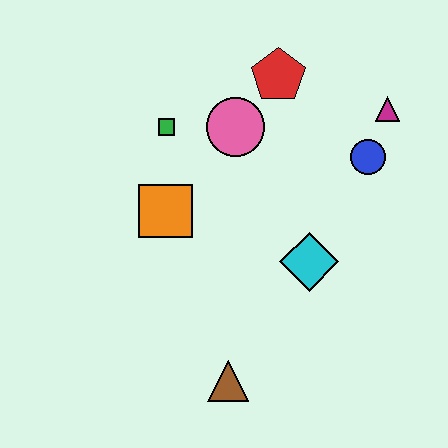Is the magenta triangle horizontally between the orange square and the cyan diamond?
No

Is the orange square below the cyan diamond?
No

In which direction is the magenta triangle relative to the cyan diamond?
The magenta triangle is above the cyan diamond.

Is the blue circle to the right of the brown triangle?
Yes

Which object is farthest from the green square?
The brown triangle is farthest from the green square.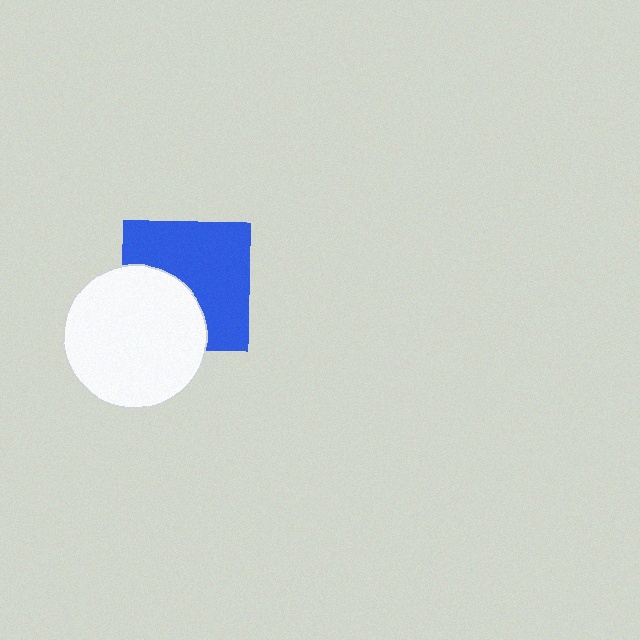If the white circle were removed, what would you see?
You would see the complete blue square.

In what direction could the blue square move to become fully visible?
The blue square could move toward the upper-right. That would shift it out from behind the white circle entirely.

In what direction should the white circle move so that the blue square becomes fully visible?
The white circle should move toward the lower-left. That is the shortest direction to clear the overlap and leave the blue square fully visible.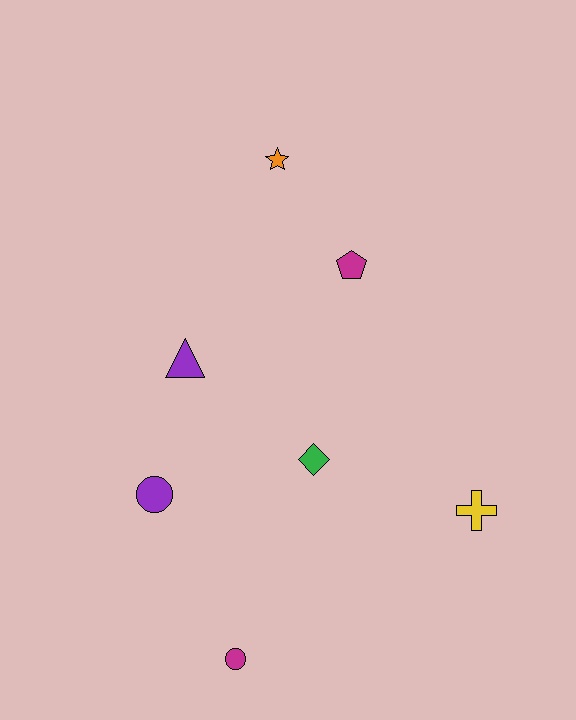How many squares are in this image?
There are no squares.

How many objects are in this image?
There are 7 objects.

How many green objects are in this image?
There is 1 green object.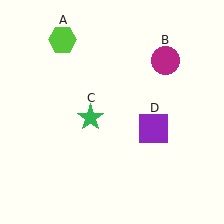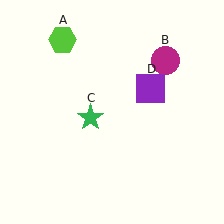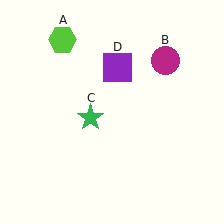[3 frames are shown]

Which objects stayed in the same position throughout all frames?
Lime hexagon (object A) and magenta circle (object B) and green star (object C) remained stationary.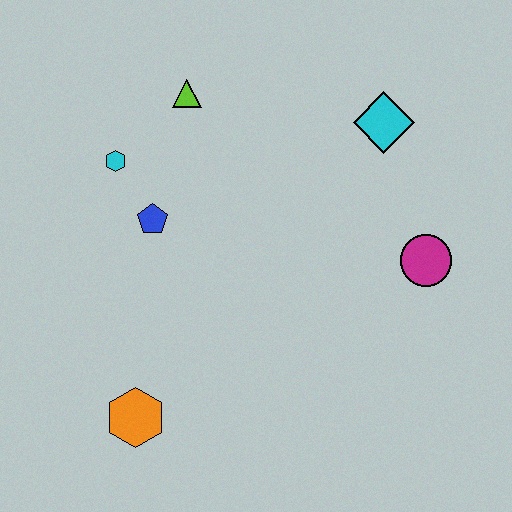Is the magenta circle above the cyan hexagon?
No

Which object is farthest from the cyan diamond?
The orange hexagon is farthest from the cyan diamond.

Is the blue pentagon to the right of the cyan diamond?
No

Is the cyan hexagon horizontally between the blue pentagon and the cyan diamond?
No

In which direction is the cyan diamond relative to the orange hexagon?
The cyan diamond is above the orange hexagon.